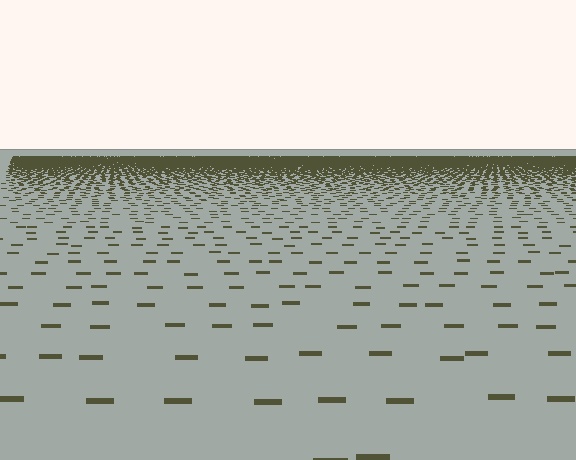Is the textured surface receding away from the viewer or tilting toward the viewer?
The surface is receding away from the viewer. Texture elements get smaller and denser toward the top.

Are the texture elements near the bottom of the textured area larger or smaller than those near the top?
Larger. Near the bottom, elements are closer to the viewer and appear at a bigger on-screen size.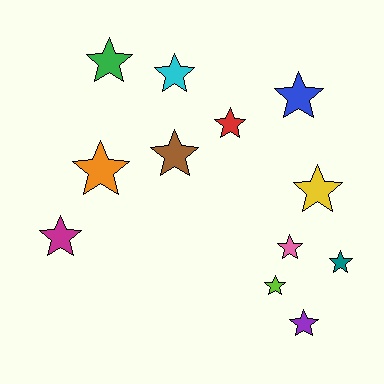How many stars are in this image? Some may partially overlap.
There are 12 stars.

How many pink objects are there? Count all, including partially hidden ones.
There is 1 pink object.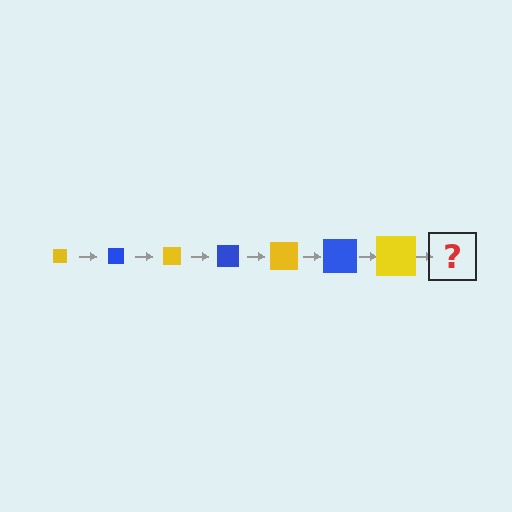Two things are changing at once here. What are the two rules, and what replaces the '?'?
The two rules are that the square grows larger each step and the color cycles through yellow and blue. The '?' should be a blue square, larger than the previous one.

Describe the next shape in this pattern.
It should be a blue square, larger than the previous one.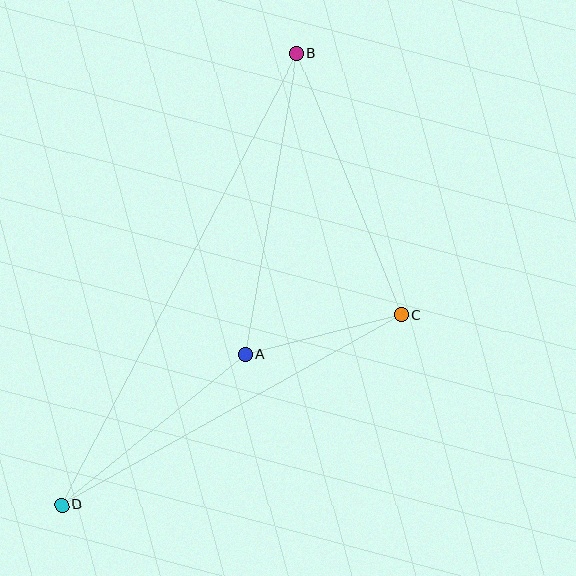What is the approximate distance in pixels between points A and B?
The distance between A and B is approximately 305 pixels.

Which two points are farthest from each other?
Points B and D are farthest from each other.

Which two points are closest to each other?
Points A and C are closest to each other.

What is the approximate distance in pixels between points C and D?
The distance between C and D is approximately 389 pixels.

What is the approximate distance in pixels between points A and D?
The distance between A and D is approximately 237 pixels.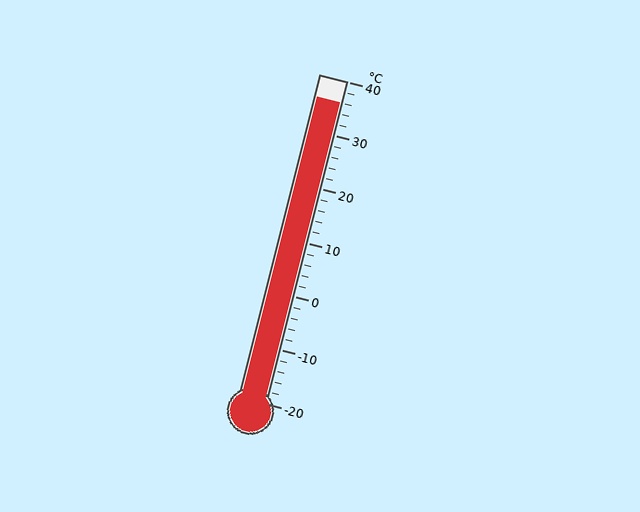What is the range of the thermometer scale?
The thermometer scale ranges from -20°C to 40°C.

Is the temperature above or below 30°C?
The temperature is above 30°C.